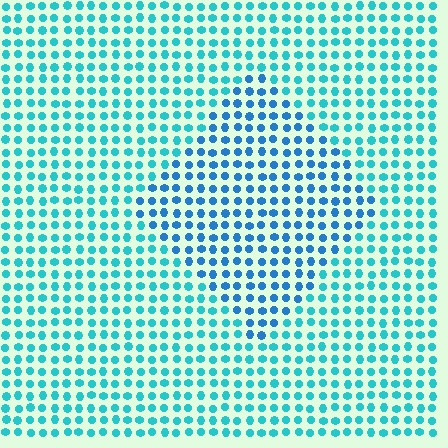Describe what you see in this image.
The image is filled with small cyan elements in a uniform arrangement. A diamond-shaped region is visible where the elements are tinted to a slightly different hue, forming a subtle color boundary.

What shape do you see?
I see a diamond.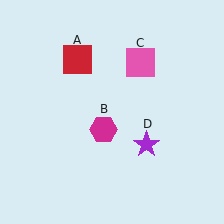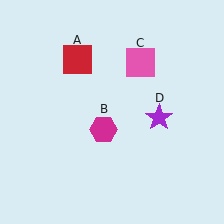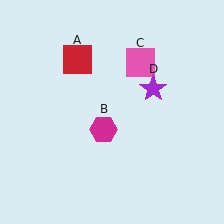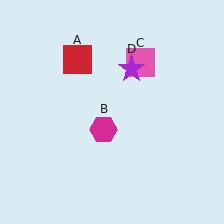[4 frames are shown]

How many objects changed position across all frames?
1 object changed position: purple star (object D).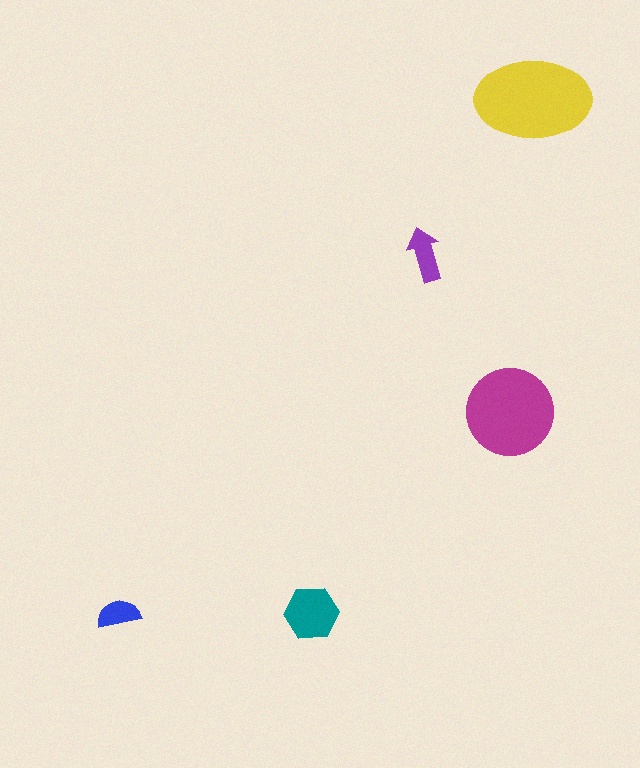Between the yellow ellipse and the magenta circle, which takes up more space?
The yellow ellipse.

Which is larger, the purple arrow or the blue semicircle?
The purple arrow.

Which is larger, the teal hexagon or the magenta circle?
The magenta circle.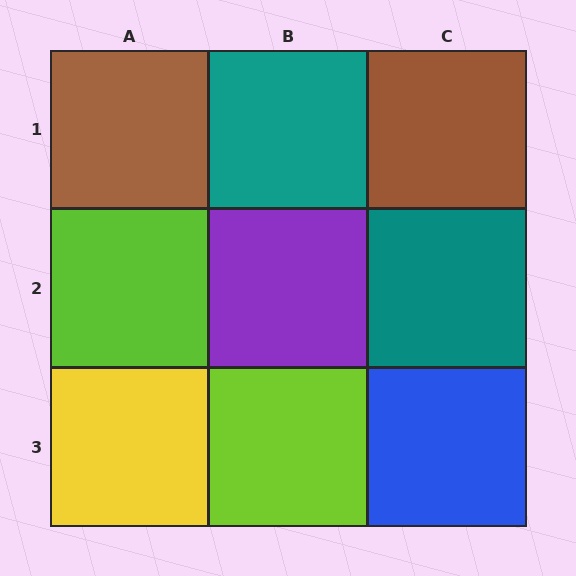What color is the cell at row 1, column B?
Teal.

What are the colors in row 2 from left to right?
Lime, purple, teal.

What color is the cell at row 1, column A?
Brown.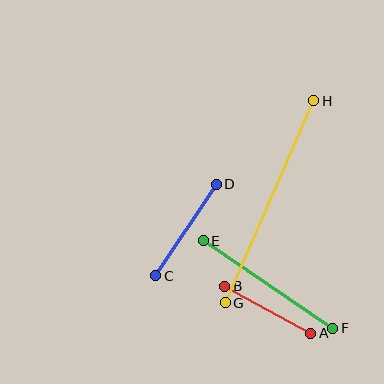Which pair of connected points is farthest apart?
Points G and H are farthest apart.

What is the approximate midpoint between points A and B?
The midpoint is at approximately (268, 310) pixels.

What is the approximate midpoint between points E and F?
The midpoint is at approximately (268, 285) pixels.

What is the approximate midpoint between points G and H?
The midpoint is at approximately (269, 202) pixels.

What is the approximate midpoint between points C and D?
The midpoint is at approximately (186, 230) pixels.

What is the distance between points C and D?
The distance is approximately 110 pixels.